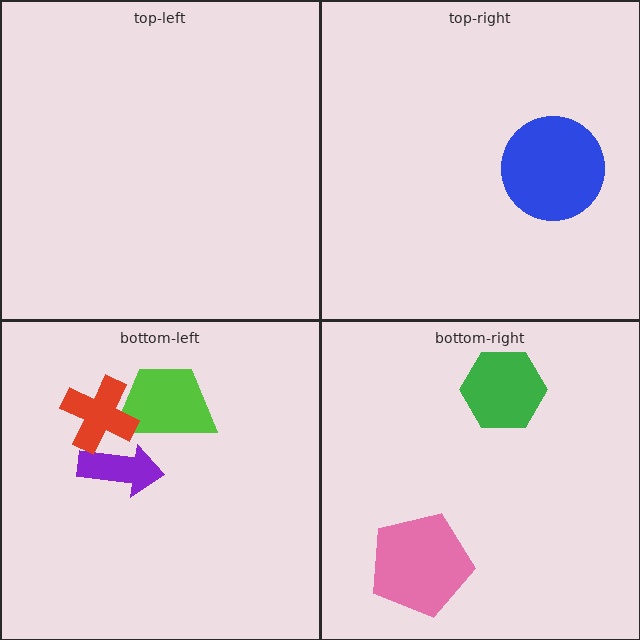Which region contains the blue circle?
The top-right region.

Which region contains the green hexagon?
The bottom-right region.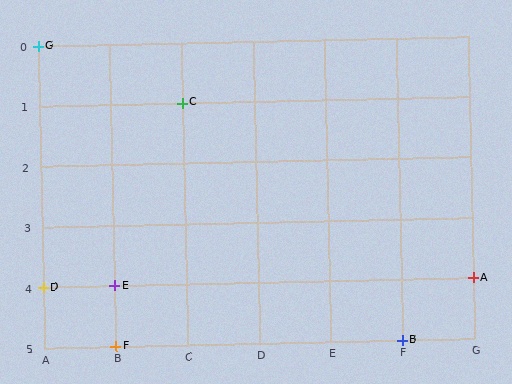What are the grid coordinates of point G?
Point G is at grid coordinates (A, 0).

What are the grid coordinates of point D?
Point D is at grid coordinates (A, 4).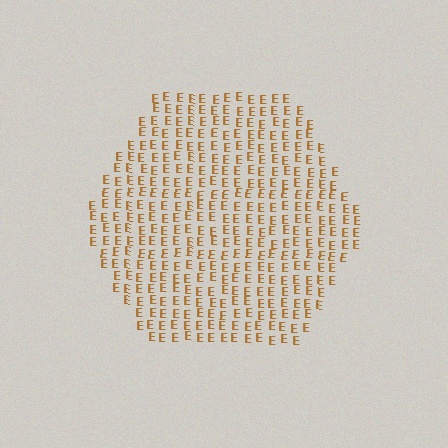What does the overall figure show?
The overall figure shows a hexagon.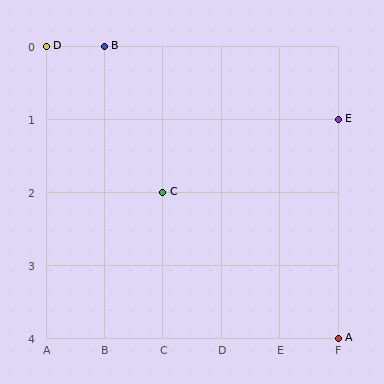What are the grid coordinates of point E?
Point E is at grid coordinates (F, 1).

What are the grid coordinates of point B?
Point B is at grid coordinates (B, 0).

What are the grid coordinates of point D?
Point D is at grid coordinates (A, 0).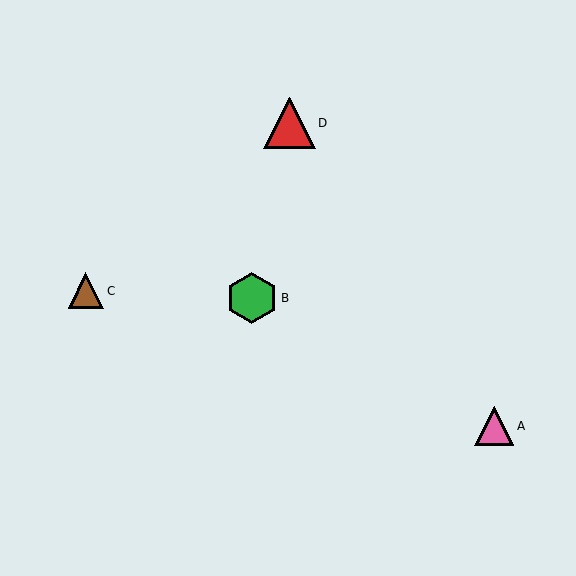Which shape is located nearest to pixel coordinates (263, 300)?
The green hexagon (labeled B) at (252, 298) is nearest to that location.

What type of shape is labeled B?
Shape B is a green hexagon.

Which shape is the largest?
The red triangle (labeled D) is the largest.